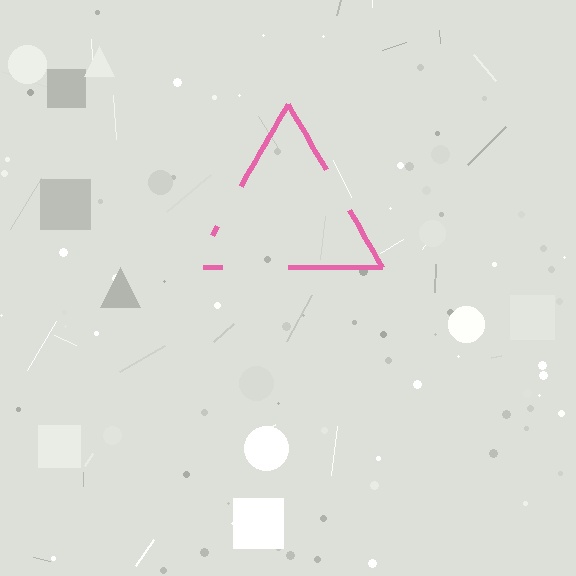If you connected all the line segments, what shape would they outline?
They would outline a triangle.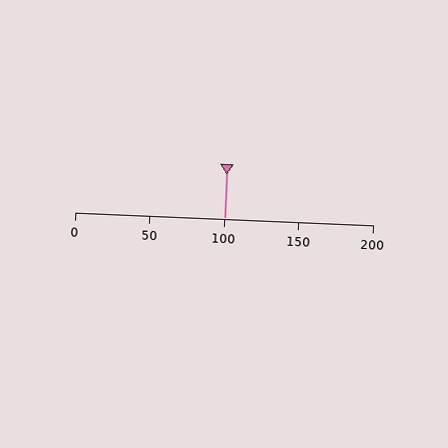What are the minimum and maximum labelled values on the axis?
The axis runs from 0 to 200.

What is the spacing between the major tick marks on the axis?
The major ticks are spaced 50 apart.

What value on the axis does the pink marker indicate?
The marker indicates approximately 100.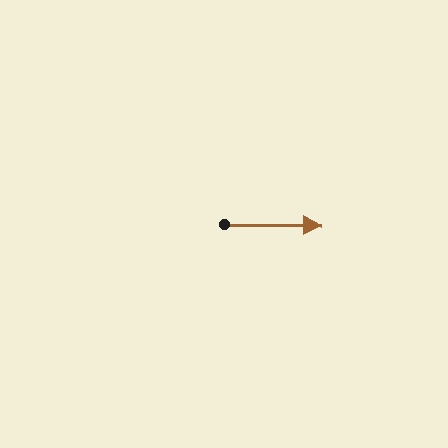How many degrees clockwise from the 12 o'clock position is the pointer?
Approximately 91 degrees.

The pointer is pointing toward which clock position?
Roughly 3 o'clock.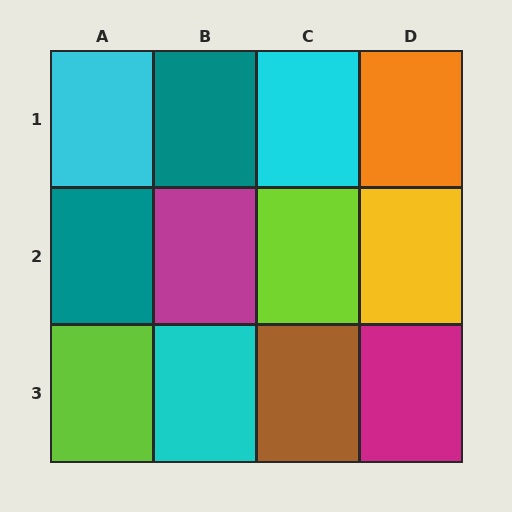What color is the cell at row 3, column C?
Brown.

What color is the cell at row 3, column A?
Lime.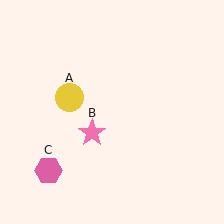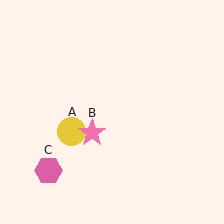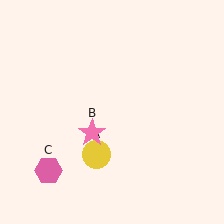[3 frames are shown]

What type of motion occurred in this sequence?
The yellow circle (object A) rotated counterclockwise around the center of the scene.